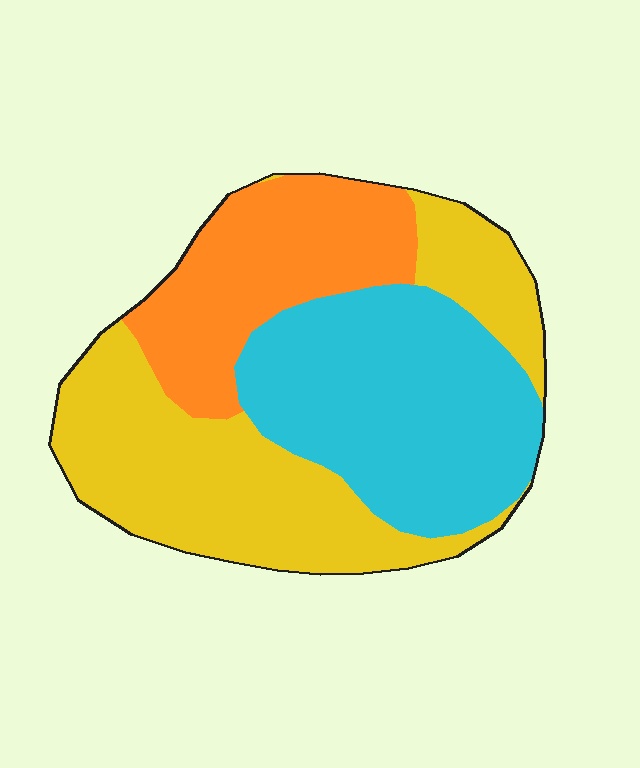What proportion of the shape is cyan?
Cyan covers roughly 35% of the shape.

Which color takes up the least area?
Orange, at roughly 25%.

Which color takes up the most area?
Yellow, at roughly 40%.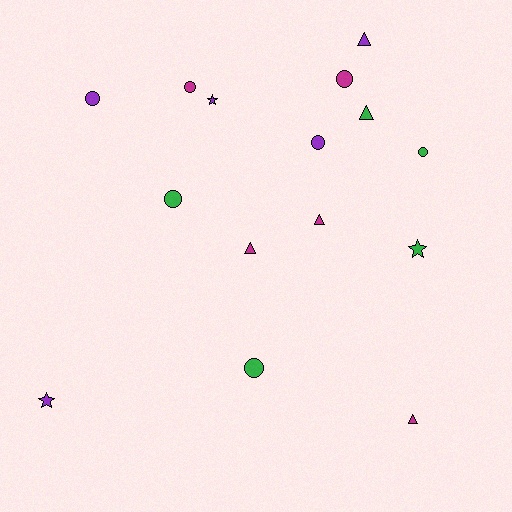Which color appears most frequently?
Magenta, with 5 objects.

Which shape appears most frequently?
Circle, with 7 objects.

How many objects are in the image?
There are 15 objects.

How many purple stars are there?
There are 2 purple stars.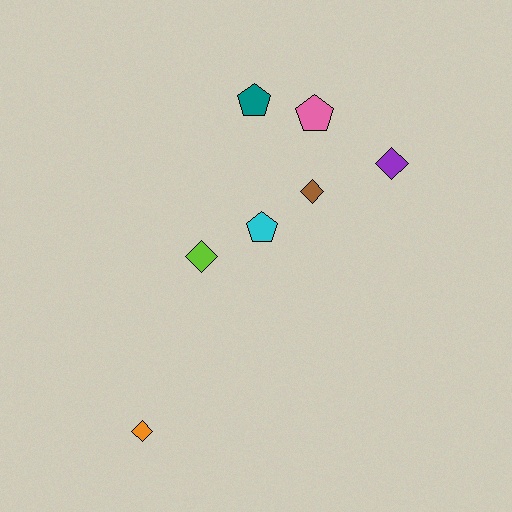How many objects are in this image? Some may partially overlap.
There are 7 objects.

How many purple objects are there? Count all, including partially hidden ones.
There is 1 purple object.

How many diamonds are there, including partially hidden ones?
There are 4 diamonds.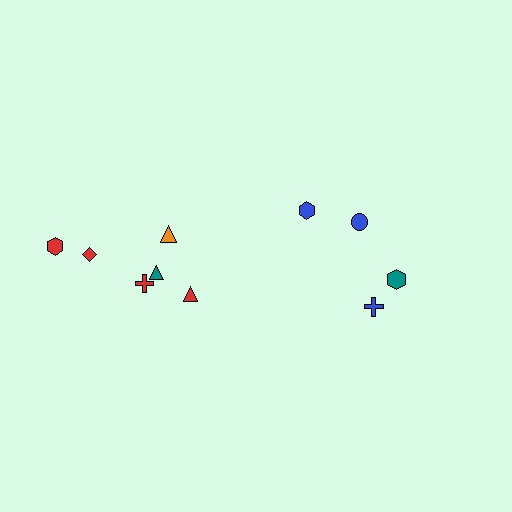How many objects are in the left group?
There are 6 objects.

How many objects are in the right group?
There are 4 objects.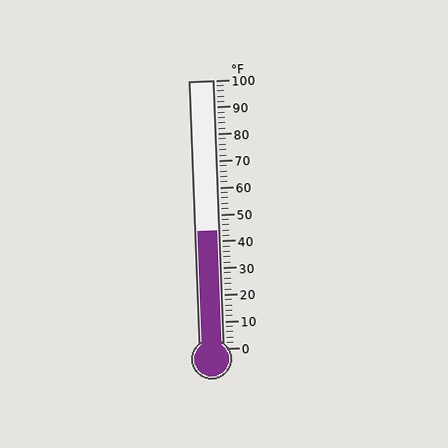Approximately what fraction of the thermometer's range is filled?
The thermometer is filled to approximately 45% of its range.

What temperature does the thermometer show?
The thermometer shows approximately 44°F.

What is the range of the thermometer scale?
The thermometer scale ranges from 0°F to 100°F.